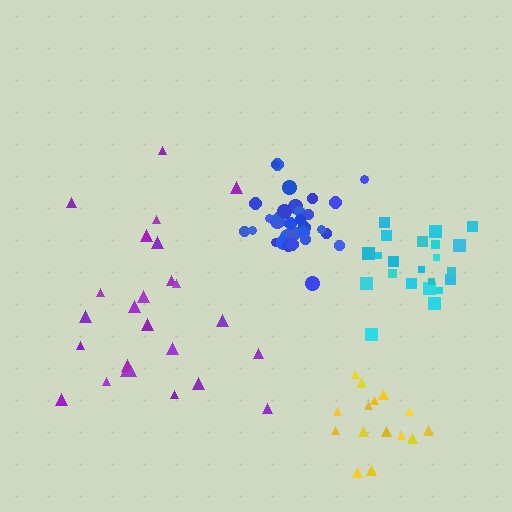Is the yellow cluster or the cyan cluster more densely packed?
Cyan.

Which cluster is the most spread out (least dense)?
Purple.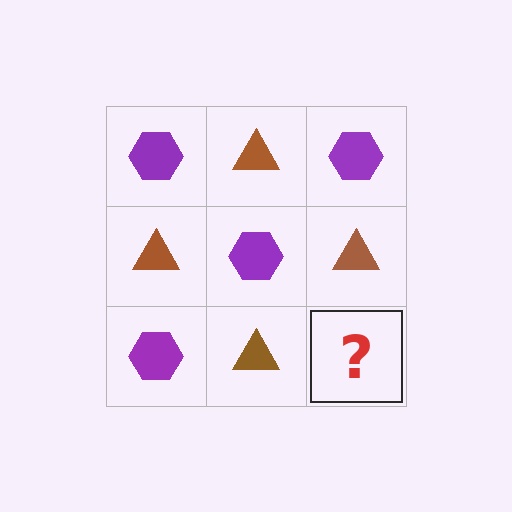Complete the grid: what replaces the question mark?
The question mark should be replaced with a purple hexagon.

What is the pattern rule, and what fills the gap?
The rule is that it alternates purple hexagon and brown triangle in a checkerboard pattern. The gap should be filled with a purple hexagon.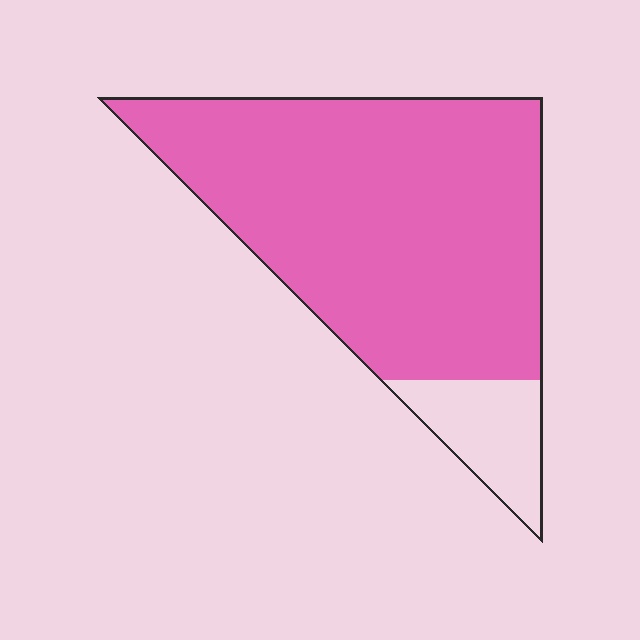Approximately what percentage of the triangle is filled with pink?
Approximately 85%.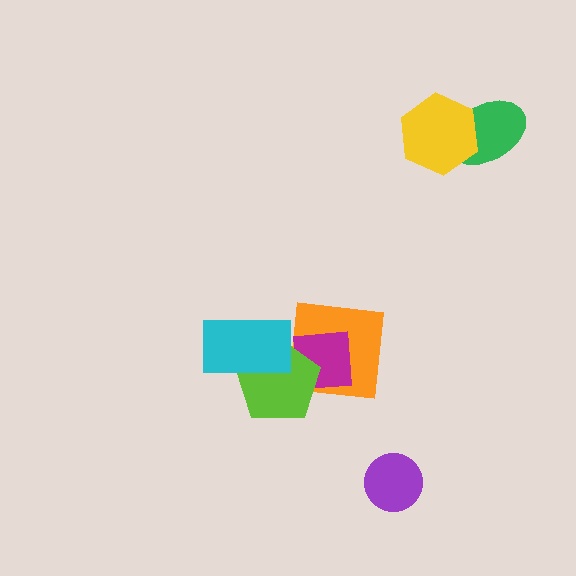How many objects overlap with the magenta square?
2 objects overlap with the magenta square.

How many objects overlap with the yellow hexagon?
1 object overlaps with the yellow hexagon.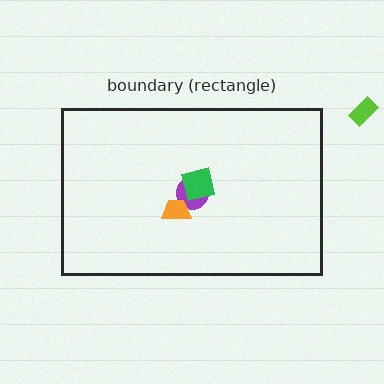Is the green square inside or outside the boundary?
Inside.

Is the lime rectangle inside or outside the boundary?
Outside.